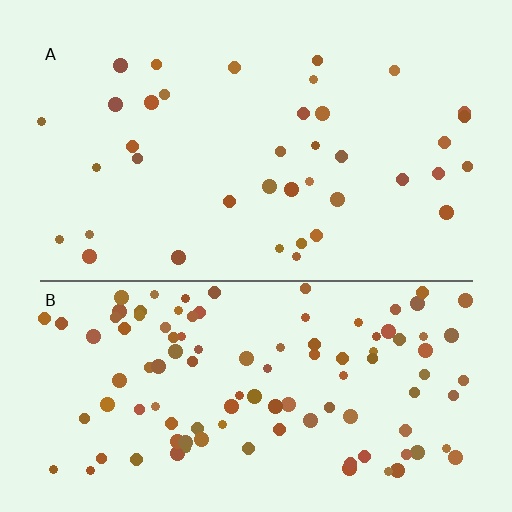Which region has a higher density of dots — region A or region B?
B (the bottom).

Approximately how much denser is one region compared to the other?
Approximately 2.9× — region B over region A.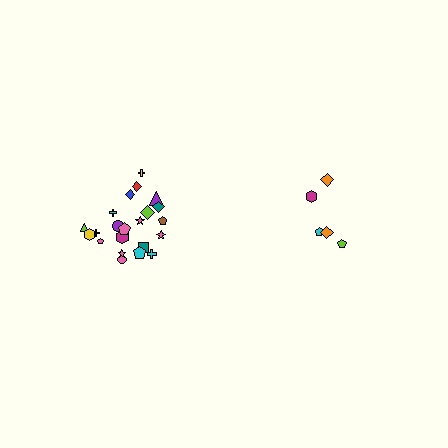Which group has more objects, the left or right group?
The left group.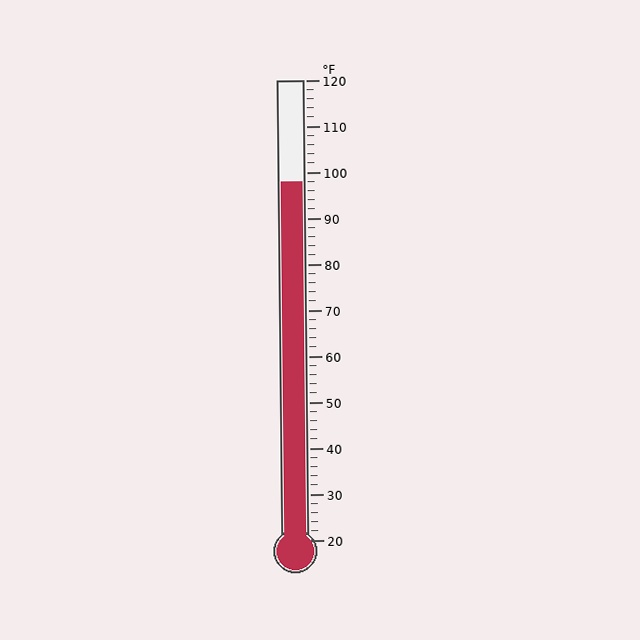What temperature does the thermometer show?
The thermometer shows approximately 98°F.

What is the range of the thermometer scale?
The thermometer scale ranges from 20°F to 120°F.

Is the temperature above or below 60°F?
The temperature is above 60°F.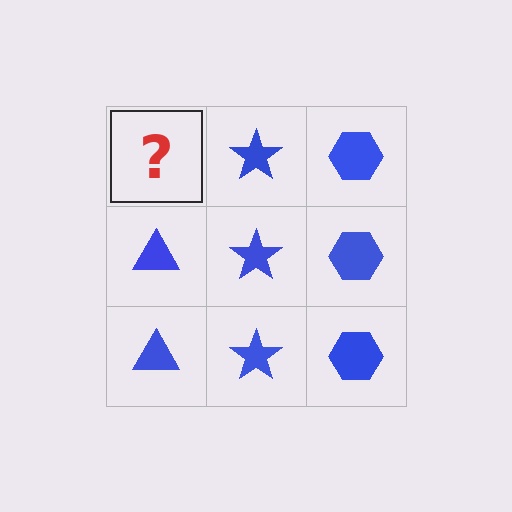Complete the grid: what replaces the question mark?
The question mark should be replaced with a blue triangle.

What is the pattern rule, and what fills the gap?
The rule is that each column has a consistent shape. The gap should be filled with a blue triangle.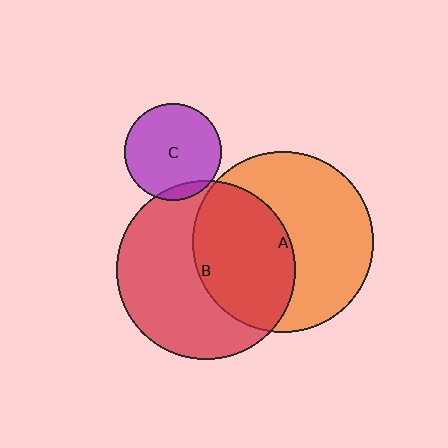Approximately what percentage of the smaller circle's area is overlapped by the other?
Approximately 45%.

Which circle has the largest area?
Circle A (orange).